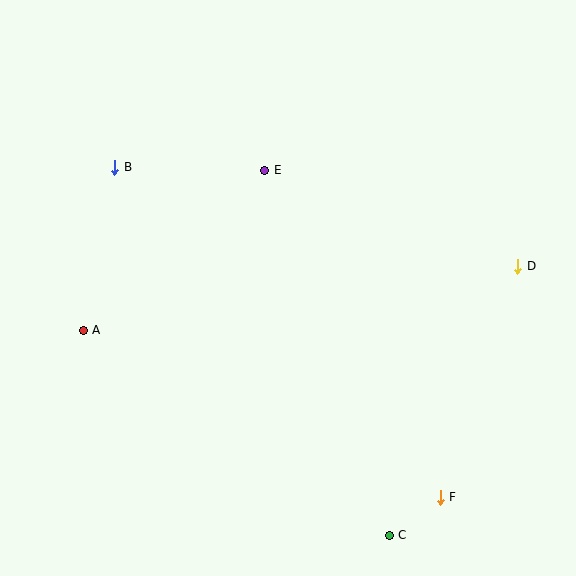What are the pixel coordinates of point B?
Point B is at (115, 167).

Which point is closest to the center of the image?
Point E at (265, 170) is closest to the center.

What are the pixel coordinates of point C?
Point C is at (389, 535).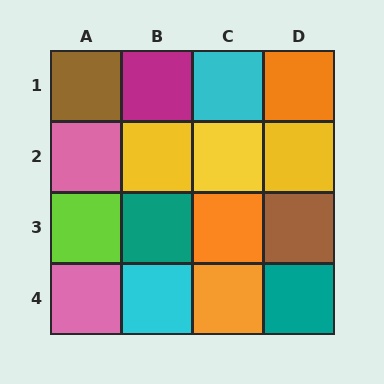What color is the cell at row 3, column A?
Lime.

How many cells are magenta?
1 cell is magenta.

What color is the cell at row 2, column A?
Pink.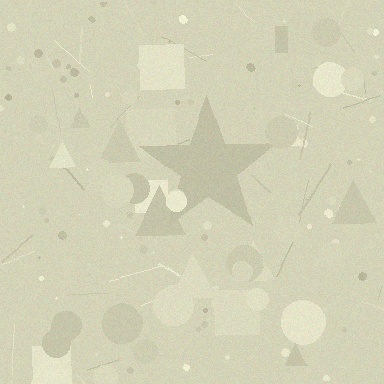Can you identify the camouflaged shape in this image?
The camouflaged shape is a star.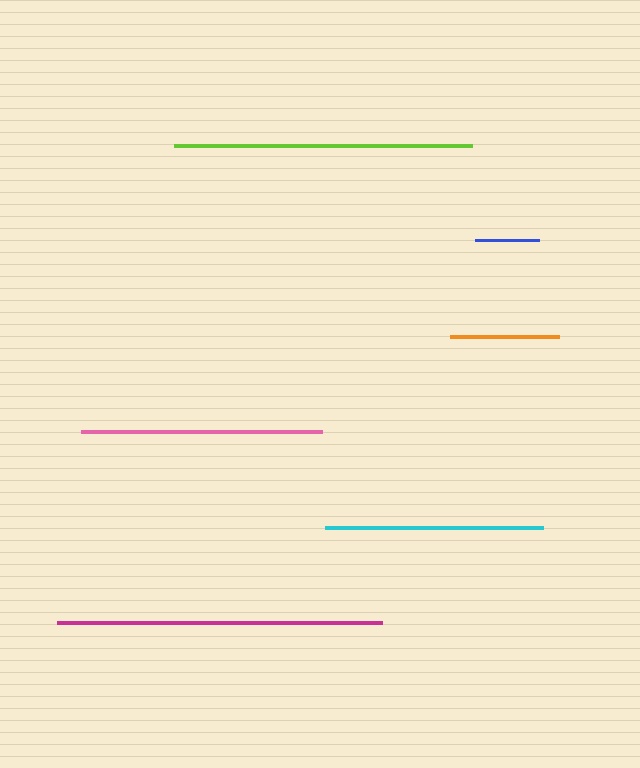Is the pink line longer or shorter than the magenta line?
The magenta line is longer than the pink line.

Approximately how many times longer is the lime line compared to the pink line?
The lime line is approximately 1.2 times the length of the pink line.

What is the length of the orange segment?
The orange segment is approximately 108 pixels long.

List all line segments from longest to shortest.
From longest to shortest: magenta, lime, pink, cyan, orange, blue.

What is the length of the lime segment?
The lime segment is approximately 298 pixels long.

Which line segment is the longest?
The magenta line is the longest at approximately 325 pixels.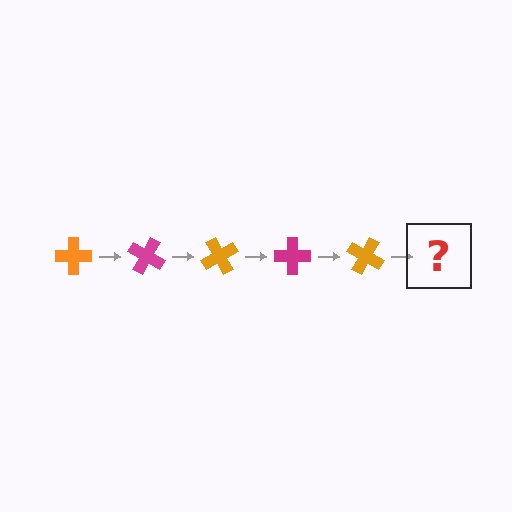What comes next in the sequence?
The next element should be a magenta cross, rotated 150 degrees from the start.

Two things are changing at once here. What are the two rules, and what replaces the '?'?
The two rules are that it rotates 30 degrees each step and the color cycles through orange and magenta. The '?' should be a magenta cross, rotated 150 degrees from the start.